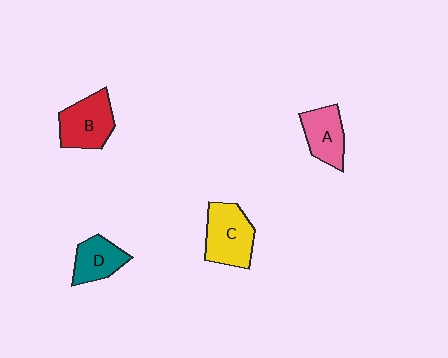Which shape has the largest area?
Shape C (yellow).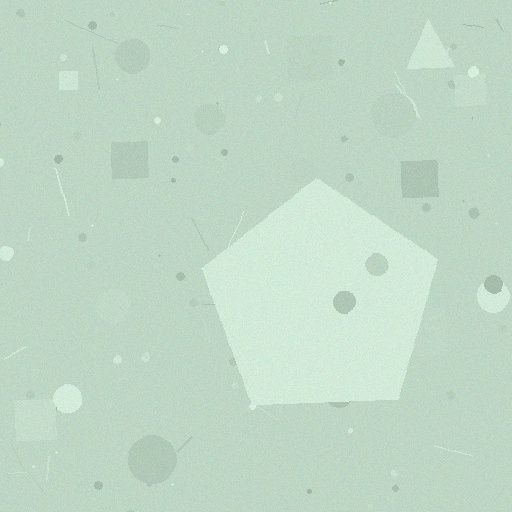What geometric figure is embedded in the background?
A pentagon is embedded in the background.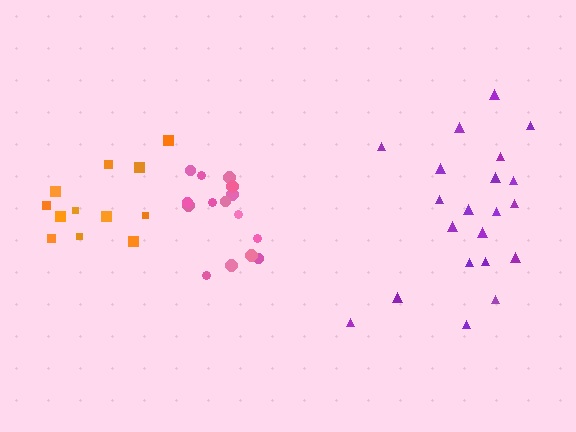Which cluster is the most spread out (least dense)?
Purple.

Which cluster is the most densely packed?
Pink.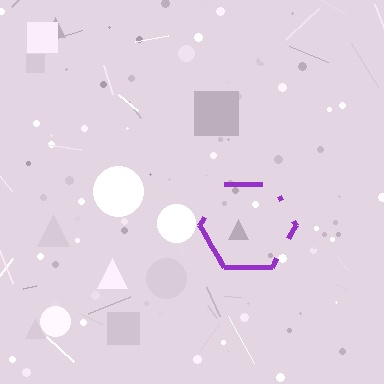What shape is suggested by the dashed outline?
The dashed outline suggests a hexagon.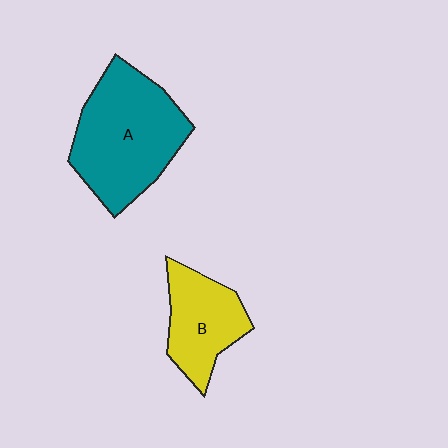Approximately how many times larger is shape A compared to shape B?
Approximately 1.7 times.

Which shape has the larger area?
Shape A (teal).